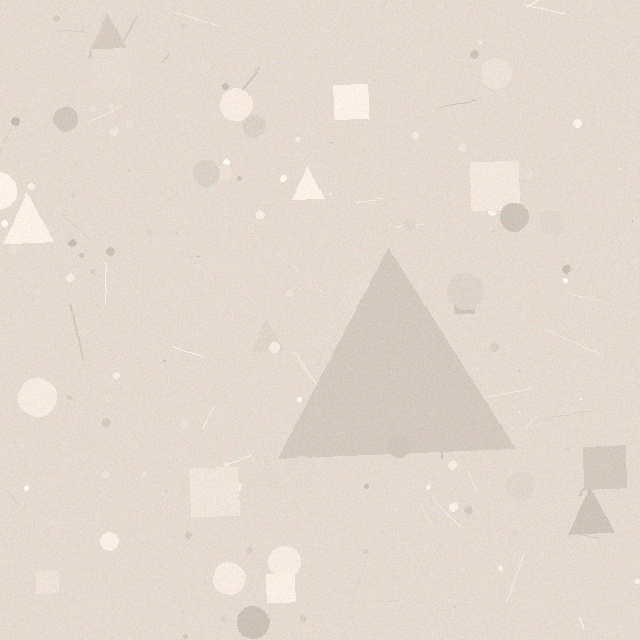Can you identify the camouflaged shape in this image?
The camouflaged shape is a triangle.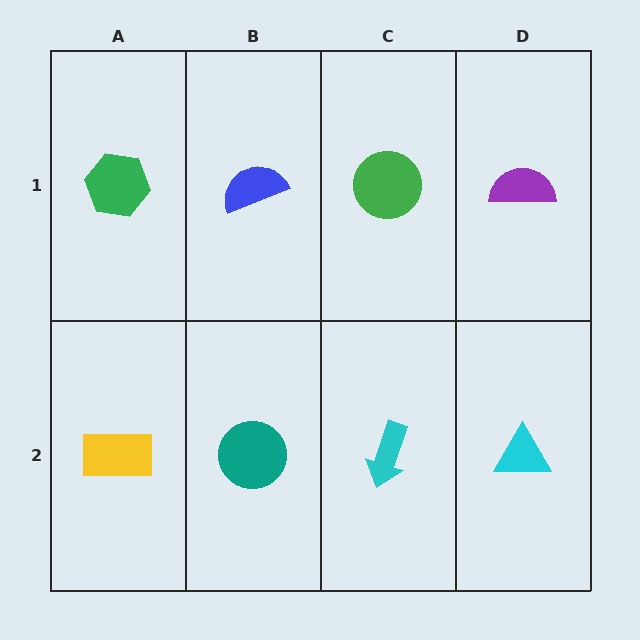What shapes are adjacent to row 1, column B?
A teal circle (row 2, column B), a green hexagon (row 1, column A), a green circle (row 1, column C).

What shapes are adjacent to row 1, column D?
A cyan triangle (row 2, column D), a green circle (row 1, column C).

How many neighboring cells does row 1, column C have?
3.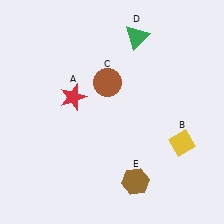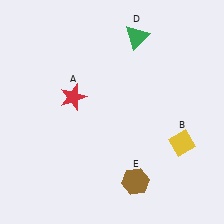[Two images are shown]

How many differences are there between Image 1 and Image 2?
There is 1 difference between the two images.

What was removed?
The brown circle (C) was removed in Image 2.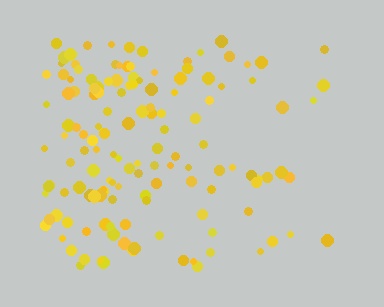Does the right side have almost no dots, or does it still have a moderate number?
Still a moderate number, just noticeably fewer than the left.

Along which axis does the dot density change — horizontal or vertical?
Horizontal.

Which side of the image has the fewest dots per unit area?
The right.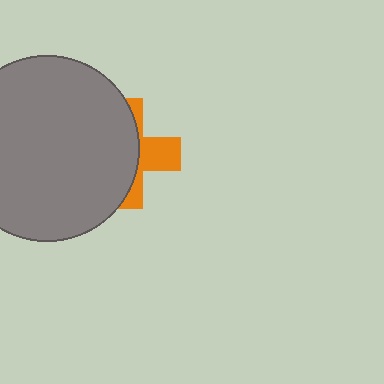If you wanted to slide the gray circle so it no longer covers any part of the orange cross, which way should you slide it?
Slide it left — that is the most direct way to separate the two shapes.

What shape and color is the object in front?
The object in front is a gray circle.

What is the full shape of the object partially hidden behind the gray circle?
The partially hidden object is an orange cross.